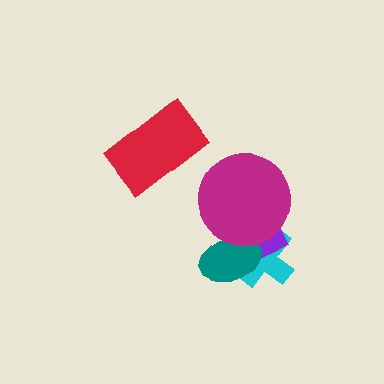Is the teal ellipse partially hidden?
Yes, it is partially covered by another shape.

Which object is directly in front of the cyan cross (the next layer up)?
The purple diamond is directly in front of the cyan cross.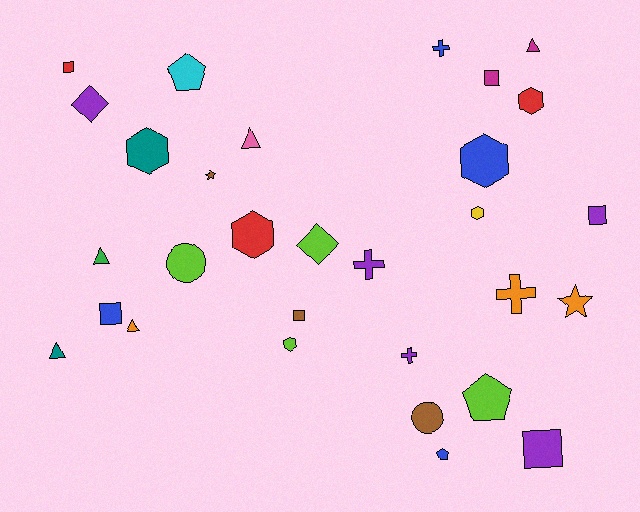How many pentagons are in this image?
There are 3 pentagons.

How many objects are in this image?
There are 30 objects.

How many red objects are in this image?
There are 3 red objects.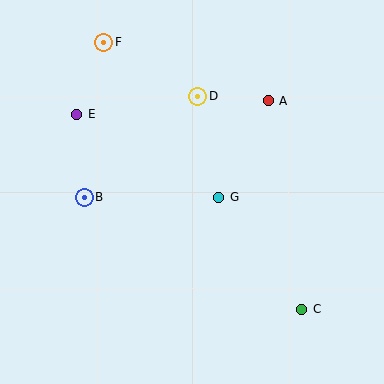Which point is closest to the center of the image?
Point G at (219, 197) is closest to the center.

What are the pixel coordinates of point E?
Point E is at (77, 114).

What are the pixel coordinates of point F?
Point F is at (104, 42).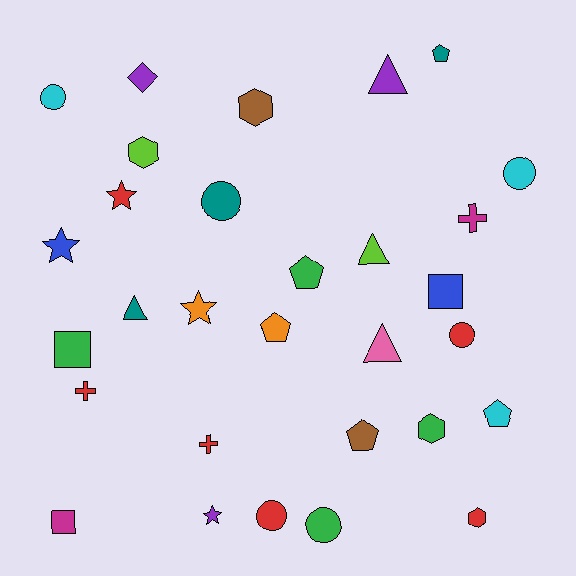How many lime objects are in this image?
There are 2 lime objects.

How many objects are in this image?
There are 30 objects.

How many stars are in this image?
There are 4 stars.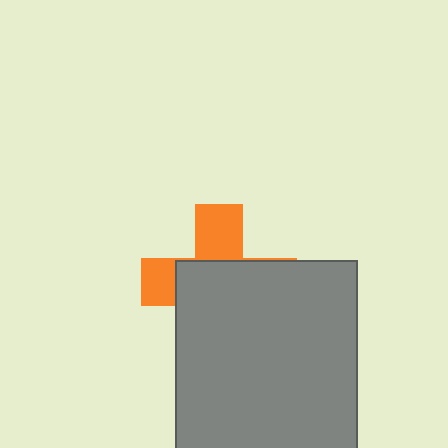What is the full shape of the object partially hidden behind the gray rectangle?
The partially hidden object is an orange cross.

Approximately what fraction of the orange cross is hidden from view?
Roughly 65% of the orange cross is hidden behind the gray rectangle.